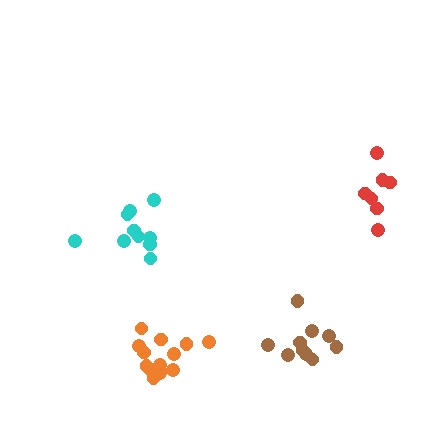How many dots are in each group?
Group 1: 7 dots, Group 2: 10 dots, Group 3: 10 dots, Group 4: 13 dots (40 total).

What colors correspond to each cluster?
The clusters are colored: red, brown, cyan, orange.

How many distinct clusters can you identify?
There are 4 distinct clusters.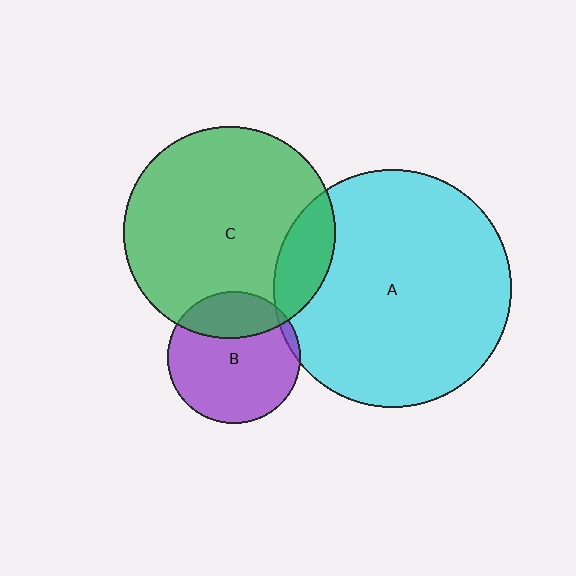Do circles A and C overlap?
Yes.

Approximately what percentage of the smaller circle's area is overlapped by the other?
Approximately 15%.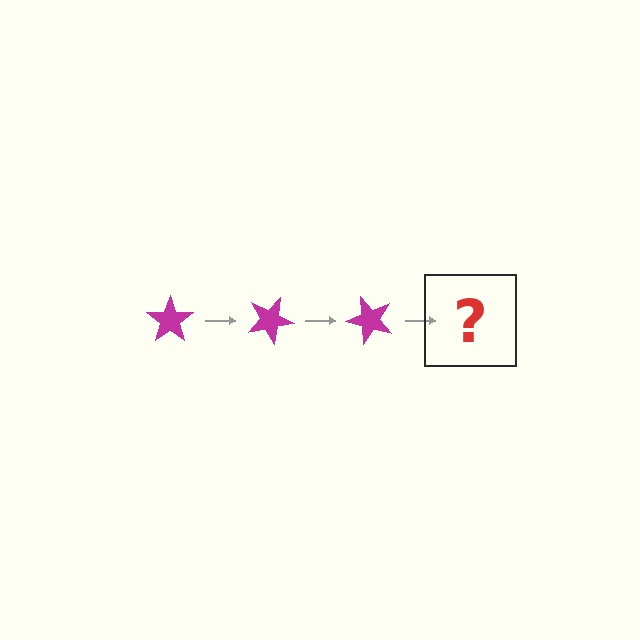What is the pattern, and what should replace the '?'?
The pattern is that the star rotates 25 degrees each step. The '?' should be a magenta star rotated 75 degrees.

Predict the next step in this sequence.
The next step is a magenta star rotated 75 degrees.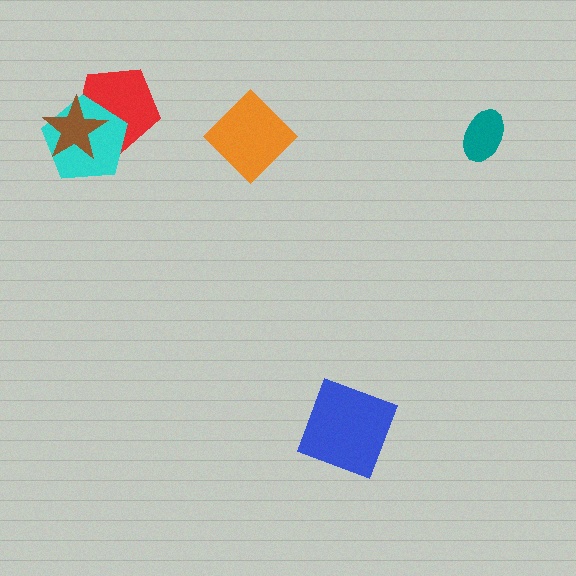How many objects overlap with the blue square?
0 objects overlap with the blue square.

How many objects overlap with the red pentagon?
2 objects overlap with the red pentagon.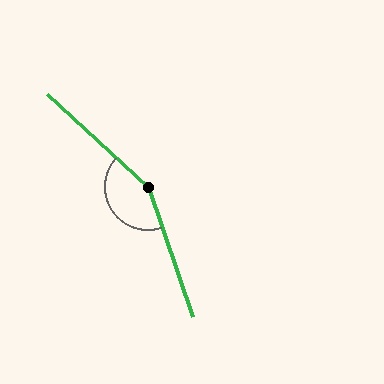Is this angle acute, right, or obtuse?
It is obtuse.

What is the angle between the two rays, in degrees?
Approximately 152 degrees.